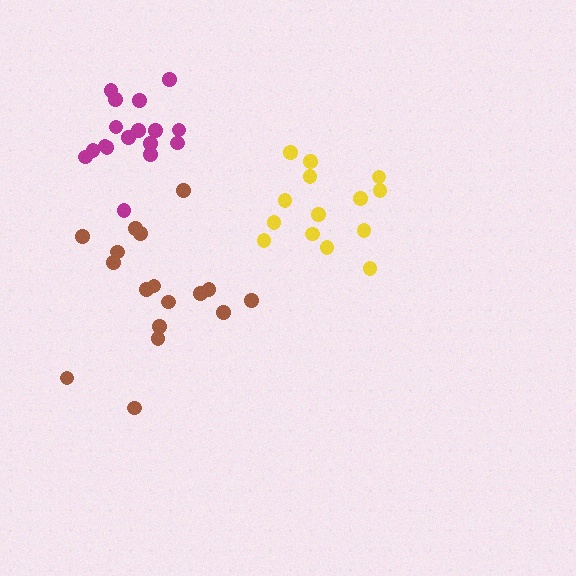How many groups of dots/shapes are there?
There are 3 groups.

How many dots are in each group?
Group 1: 14 dots, Group 2: 17 dots, Group 3: 17 dots (48 total).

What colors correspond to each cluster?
The clusters are colored: yellow, magenta, brown.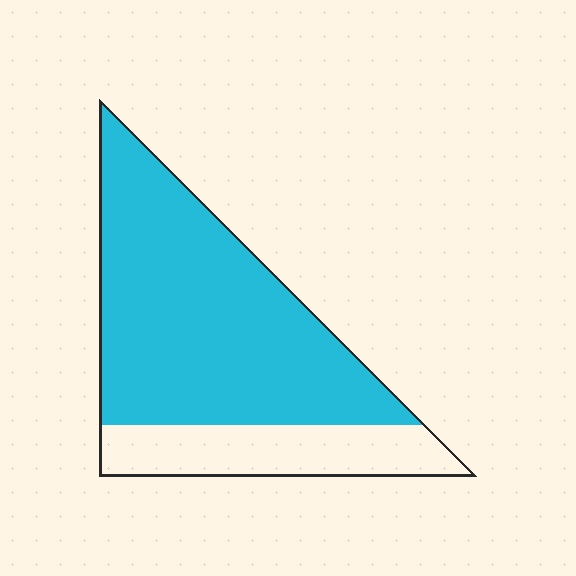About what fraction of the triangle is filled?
About three quarters (3/4).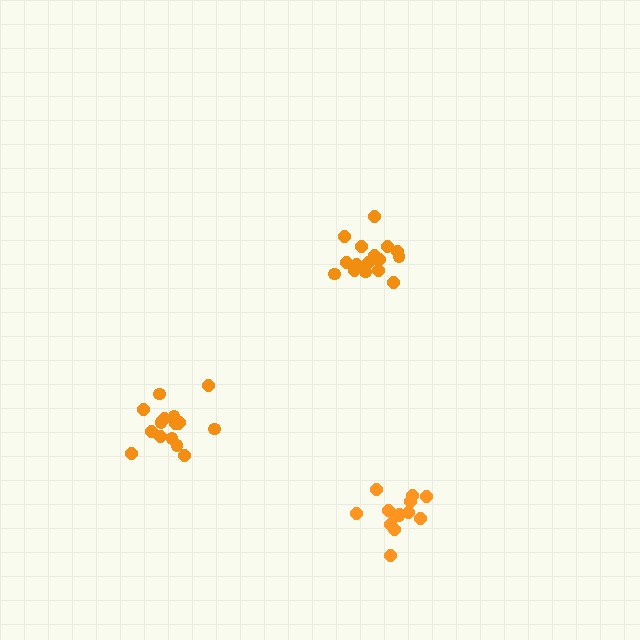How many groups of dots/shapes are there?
There are 3 groups.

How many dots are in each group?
Group 1: 16 dots, Group 2: 17 dots, Group 3: 14 dots (47 total).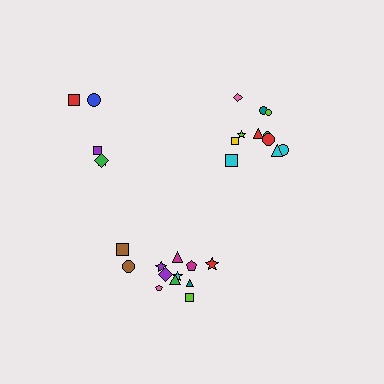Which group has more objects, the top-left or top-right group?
The top-right group.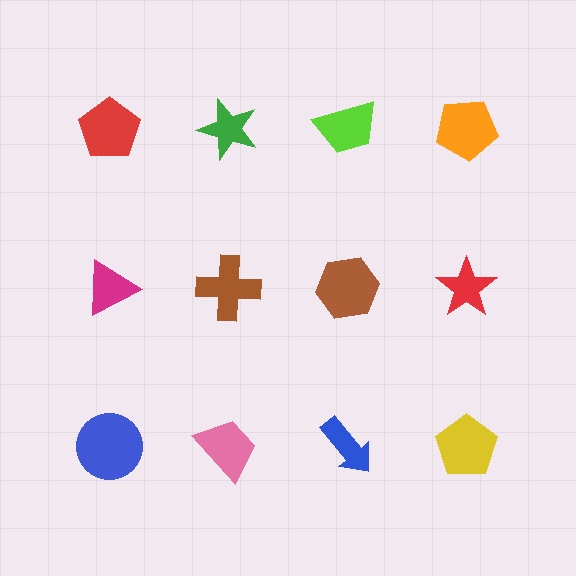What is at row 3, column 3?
A blue arrow.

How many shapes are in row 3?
4 shapes.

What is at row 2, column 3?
A brown hexagon.